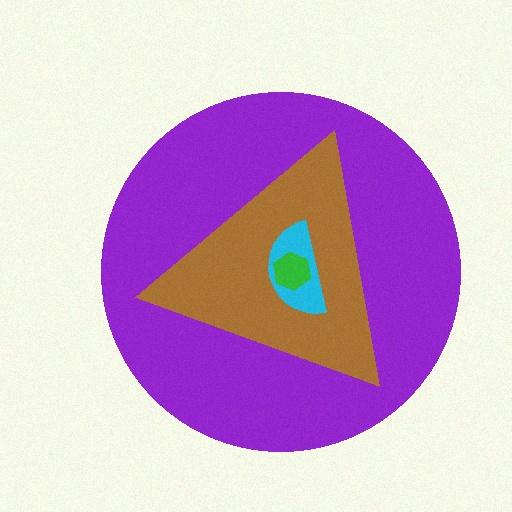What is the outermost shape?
The purple circle.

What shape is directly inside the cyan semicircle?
The green hexagon.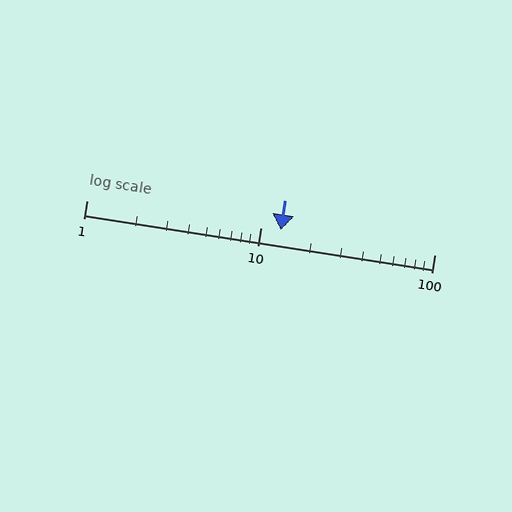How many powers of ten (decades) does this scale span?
The scale spans 2 decades, from 1 to 100.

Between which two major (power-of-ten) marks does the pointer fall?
The pointer is between 10 and 100.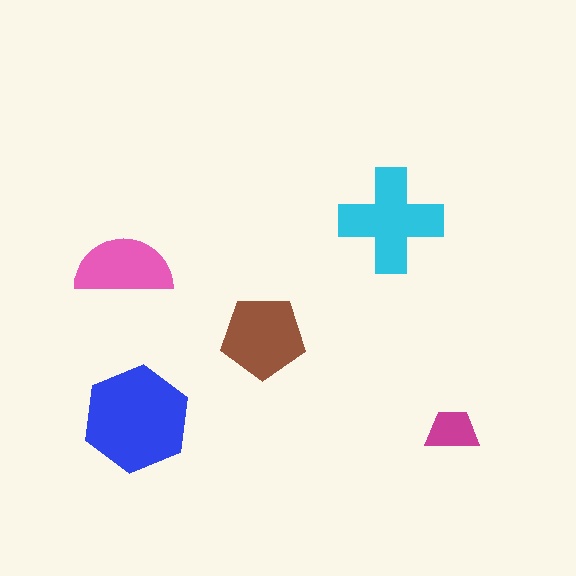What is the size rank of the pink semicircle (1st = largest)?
4th.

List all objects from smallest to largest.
The magenta trapezoid, the pink semicircle, the brown pentagon, the cyan cross, the blue hexagon.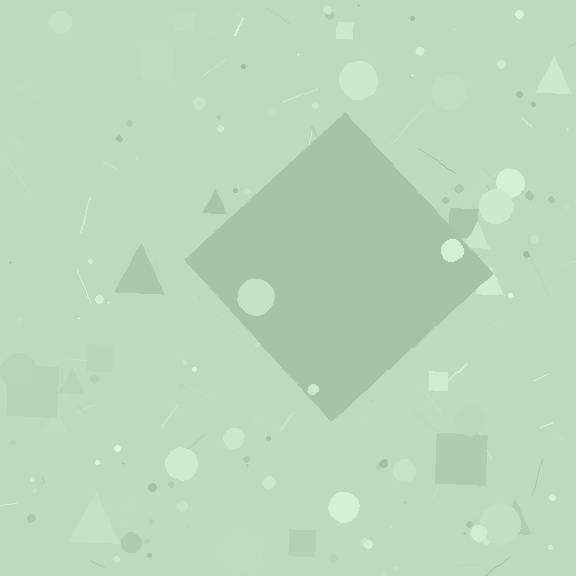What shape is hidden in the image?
A diamond is hidden in the image.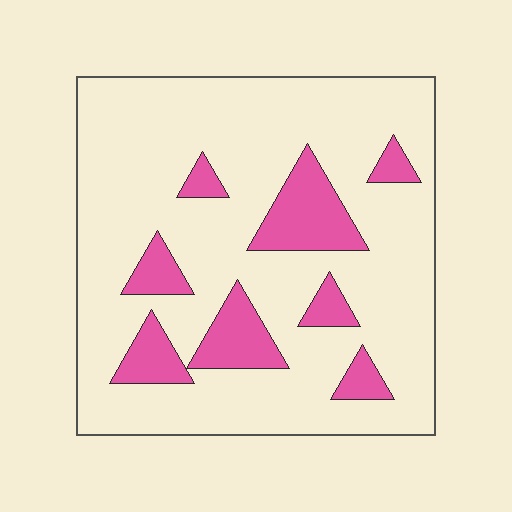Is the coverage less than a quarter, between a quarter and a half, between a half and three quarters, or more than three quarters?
Less than a quarter.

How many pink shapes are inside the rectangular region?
8.